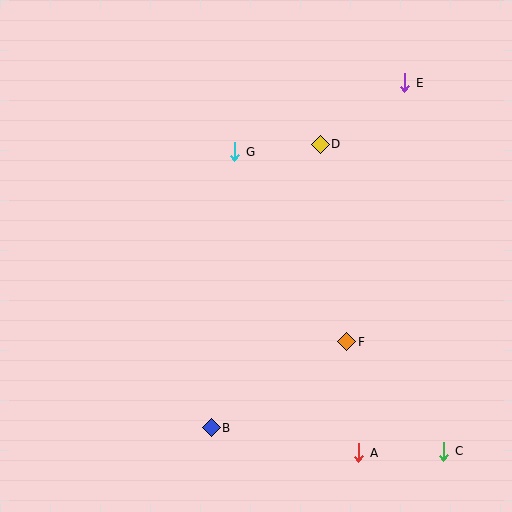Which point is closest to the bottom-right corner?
Point C is closest to the bottom-right corner.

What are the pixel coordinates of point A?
Point A is at (359, 453).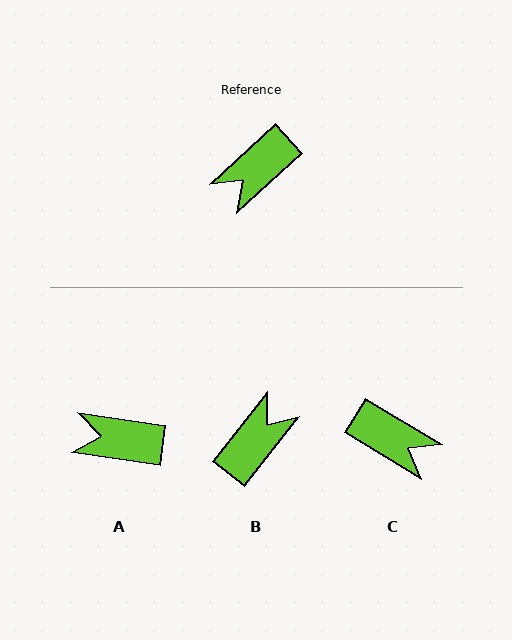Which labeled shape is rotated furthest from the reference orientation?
B, about 171 degrees away.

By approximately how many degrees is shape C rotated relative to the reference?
Approximately 106 degrees counter-clockwise.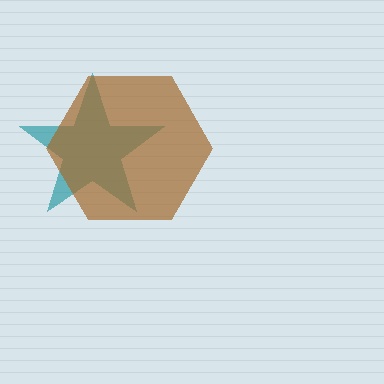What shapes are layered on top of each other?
The layered shapes are: a teal star, a brown hexagon.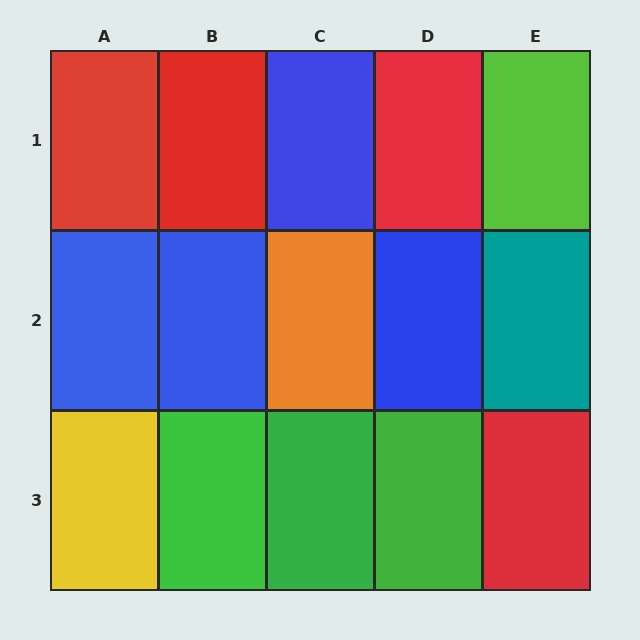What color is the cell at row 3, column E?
Red.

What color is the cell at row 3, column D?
Green.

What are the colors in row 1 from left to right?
Red, red, blue, red, lime.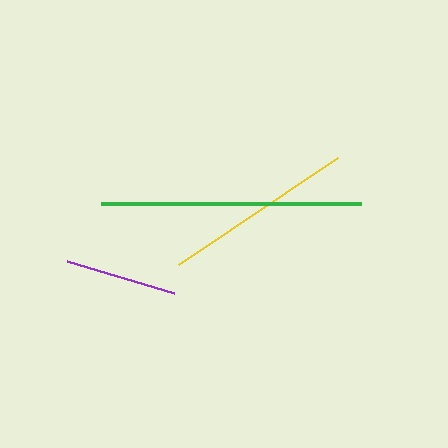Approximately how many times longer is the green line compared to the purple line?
The green line is approximately 2.3 times the length of the purple line.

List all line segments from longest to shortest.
From longest to shortest: green, yellow, purple.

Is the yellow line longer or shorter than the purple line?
The yellow line is longer than the purple line.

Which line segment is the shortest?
The purple line is the shortest at approximately 112 pixels.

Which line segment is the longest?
The green line is the longest at approximately 260 pixels.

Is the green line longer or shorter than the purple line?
The green line is longer than the purple line.